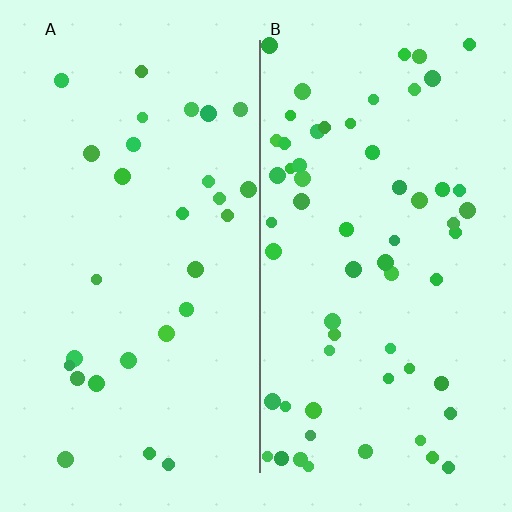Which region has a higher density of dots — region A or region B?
B (the right).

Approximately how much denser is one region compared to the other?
Approximately 2.2× — region B over region A.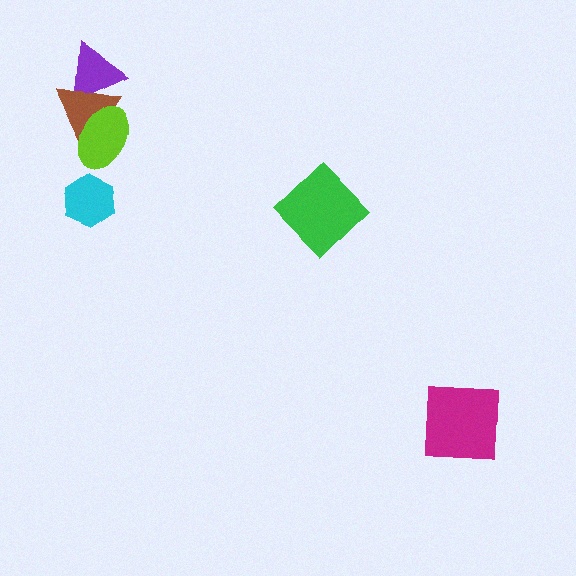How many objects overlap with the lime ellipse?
1 object overlaps with the lime ellipse.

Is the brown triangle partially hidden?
Yes, it is partially covered by another shape.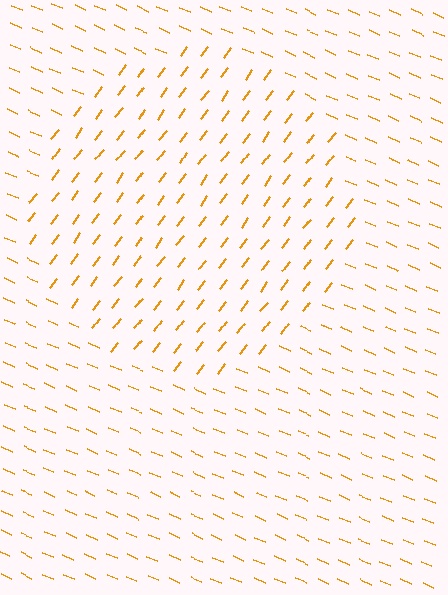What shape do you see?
I see a circle.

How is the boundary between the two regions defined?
The boundary is defined purely by a change in line orientation (approximately 76 degrees difference). All lines are the same color and thickness.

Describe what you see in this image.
The image is filled with small orange line segments. A circle region in the image has lines oriented differently from the surrounding lines, creating a visible texture boundary.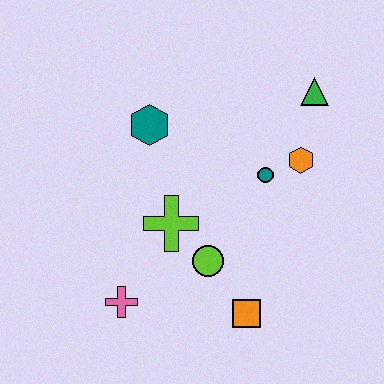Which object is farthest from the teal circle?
The pink cross is farthest from the teal circle.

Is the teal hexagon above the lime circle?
Yes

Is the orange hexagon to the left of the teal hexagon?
No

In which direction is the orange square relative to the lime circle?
The orange square is below the lime circle.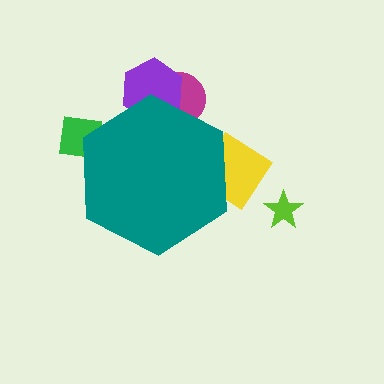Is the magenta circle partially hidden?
Yes, the magenta circle is partially hidden behind the teal hexagon.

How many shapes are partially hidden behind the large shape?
5 shapes are partially hidden.